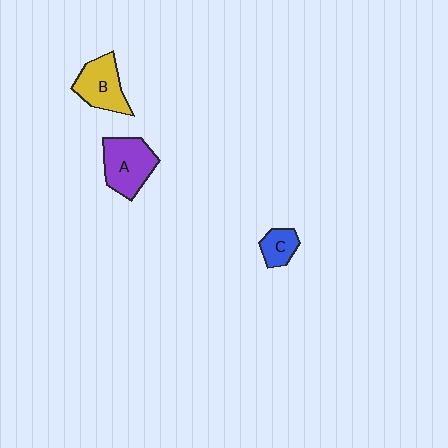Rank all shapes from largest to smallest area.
From largest to smallest: A (purple), B (yellow), C (blue).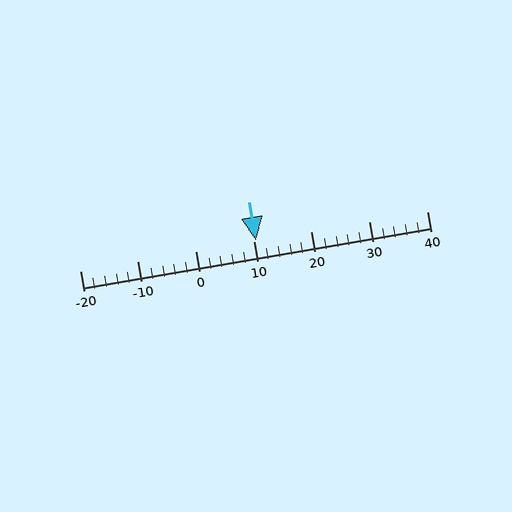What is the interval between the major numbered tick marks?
The major tick marks are spaced 10 units apart.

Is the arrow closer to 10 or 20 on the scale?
The arrow is closer to 10.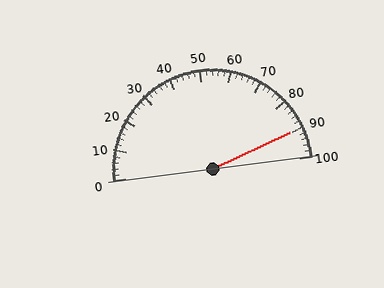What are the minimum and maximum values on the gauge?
The gauge ranges from 0 to 100.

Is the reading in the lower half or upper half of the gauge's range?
The reading is in the upper half of the range (0 to 100).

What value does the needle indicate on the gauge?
The needle indicates approximately 90.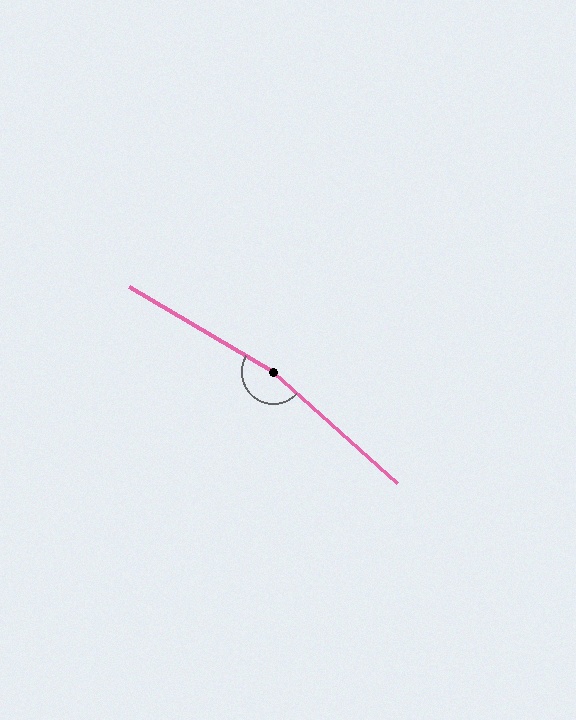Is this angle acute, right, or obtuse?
It is obtuse.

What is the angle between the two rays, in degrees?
Approximately 168 degrees.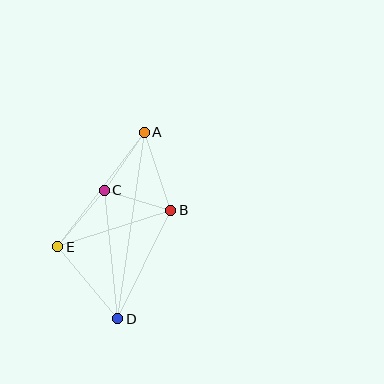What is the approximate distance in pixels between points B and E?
The distance between B and E is approximately 118 pixels.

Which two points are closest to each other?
Points B and C are closest to each other.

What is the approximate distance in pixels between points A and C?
The distance between A and C is approximately 70 pixels.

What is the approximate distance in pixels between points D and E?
The distance between D and E is approximately 93 pixels.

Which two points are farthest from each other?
Points A and D are farthest from each other.